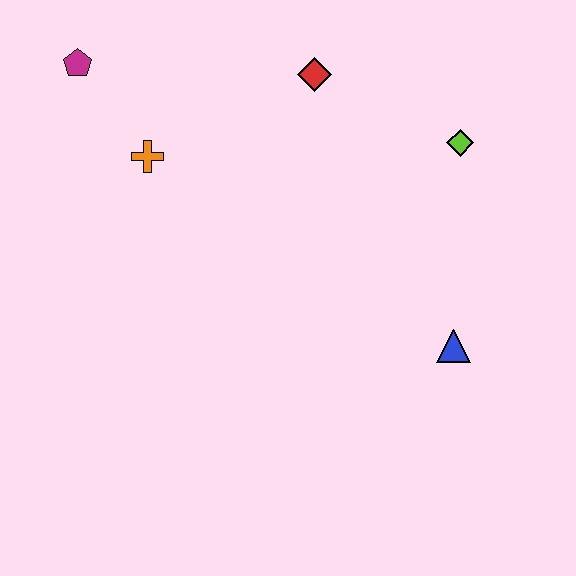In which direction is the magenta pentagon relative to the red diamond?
The magenta pentagon is to the left of the red diamond.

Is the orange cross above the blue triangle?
Yes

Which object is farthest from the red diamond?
The blue triangle is farthest from the red diamond.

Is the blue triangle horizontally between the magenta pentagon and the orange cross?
No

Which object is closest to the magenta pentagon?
The orange cross is closest to the magenta pentagon.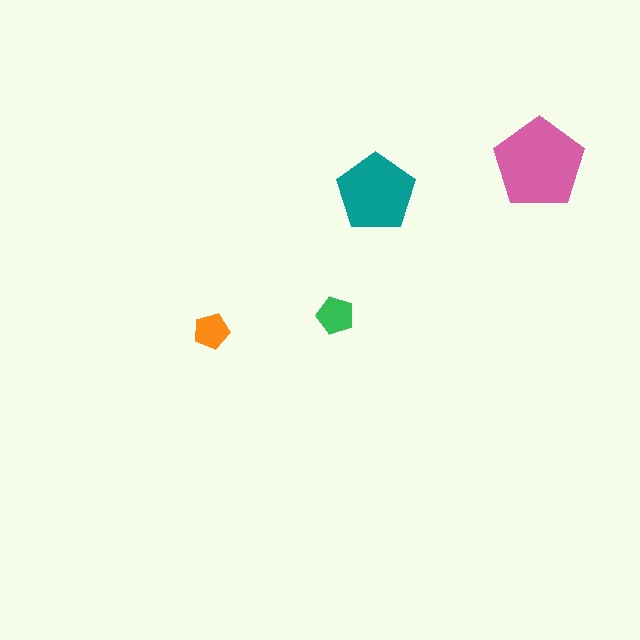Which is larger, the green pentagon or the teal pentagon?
The teal one.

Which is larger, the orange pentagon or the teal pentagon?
The teal one.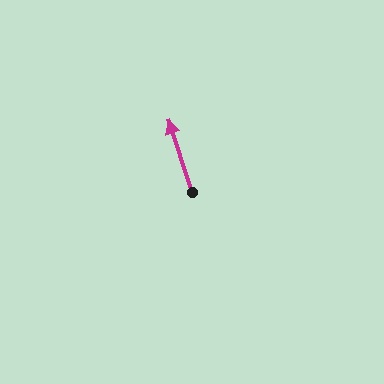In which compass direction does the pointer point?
North.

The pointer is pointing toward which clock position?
Roughly 11 o'clock.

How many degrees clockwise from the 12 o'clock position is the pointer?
Approximately 342 degrees.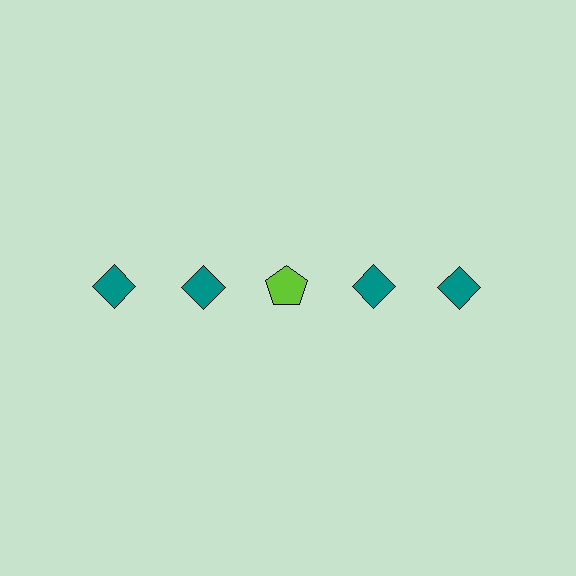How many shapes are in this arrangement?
There are 5 shapes arranged in a grid pattern.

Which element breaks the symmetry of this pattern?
The lime pentagon in the top row, center column breaks the symmetry. All other shapes are teal diamonds.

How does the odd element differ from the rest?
It differs in both color (lime instead of teal) and shape (pentagon instead of diamond).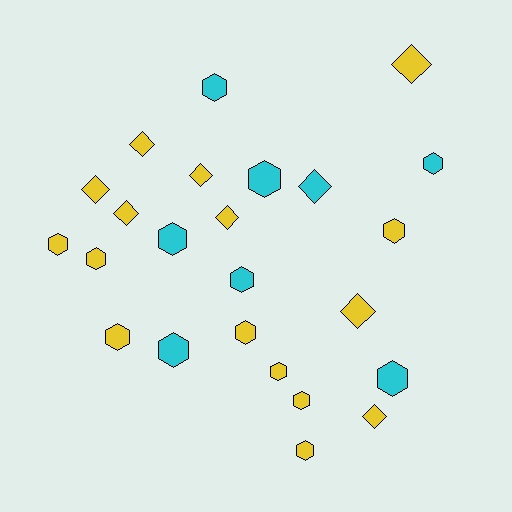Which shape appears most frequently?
Hexagon, with 15 objects.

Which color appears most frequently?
Yellow, with 16 objects.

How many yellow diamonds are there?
There are 8 yellow diamonds.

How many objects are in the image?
There are 24 objects.